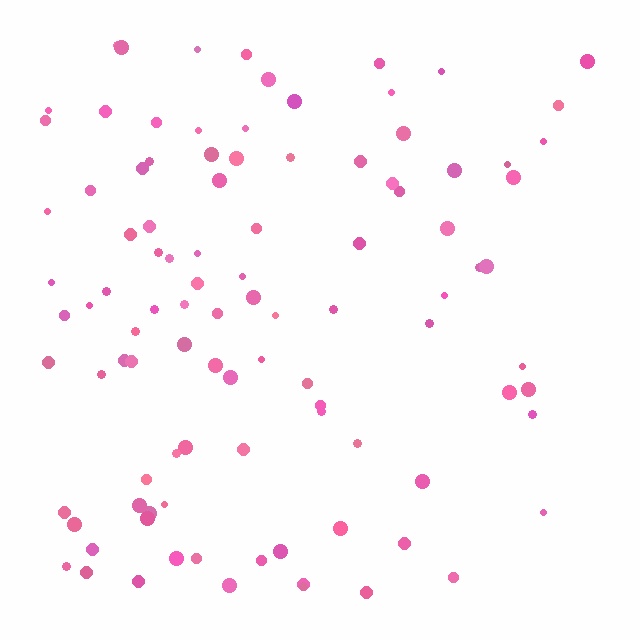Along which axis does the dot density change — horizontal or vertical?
Horizontal.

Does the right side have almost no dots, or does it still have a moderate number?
Still a moderate number, just noticeably fewer than the left.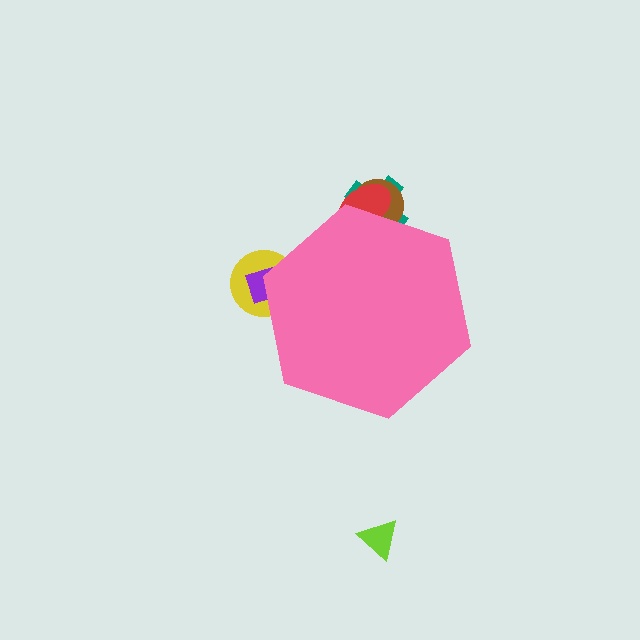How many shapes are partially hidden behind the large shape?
5 shapes are partially hidden.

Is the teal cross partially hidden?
Yes, the teal cross is partially hidden behind the pink hexagon.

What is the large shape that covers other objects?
A pink hexagon.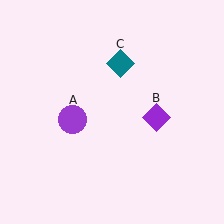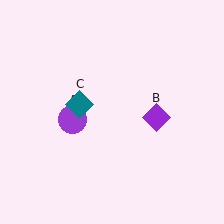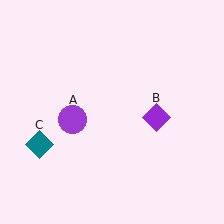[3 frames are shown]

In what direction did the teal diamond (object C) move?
The teal diamond (object C) moved down and to the left.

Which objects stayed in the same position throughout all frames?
Purple circle (object A) and purple diamond (object B) remained stationary.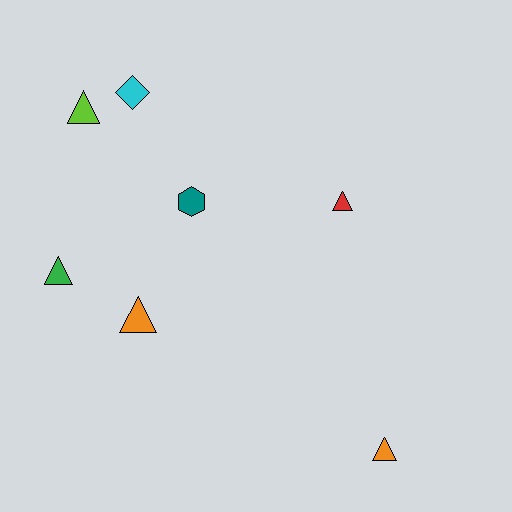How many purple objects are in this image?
There are no purple objects.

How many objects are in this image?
There are 7 objects.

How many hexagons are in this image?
There is 1 hexagon.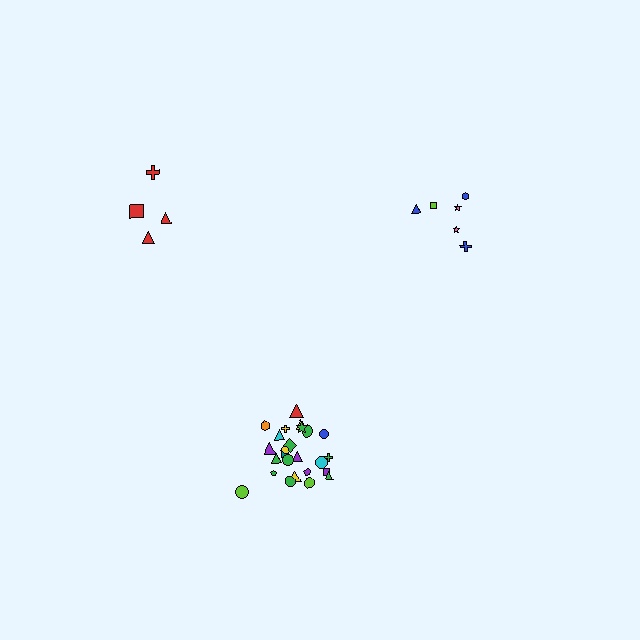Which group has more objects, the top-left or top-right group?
The top-right group.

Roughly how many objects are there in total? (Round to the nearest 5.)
Roughly 35 objects in total.